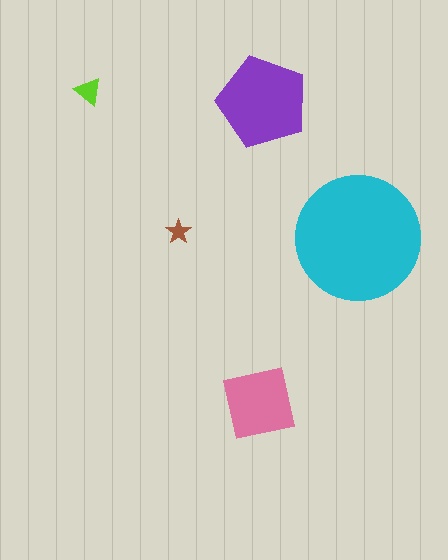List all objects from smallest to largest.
The brown star, the lime triangle, the pink square, the purple pentagon, the cyan circle.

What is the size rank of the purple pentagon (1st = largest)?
2nd.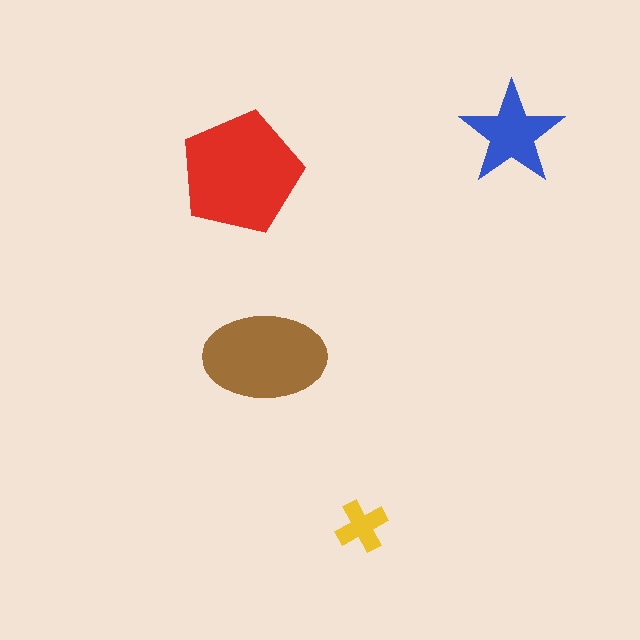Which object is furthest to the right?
The blue star is rightmost.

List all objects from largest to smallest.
The red pentagon, the brown ellipse, the blue star, the yellow cross.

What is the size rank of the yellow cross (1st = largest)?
4th.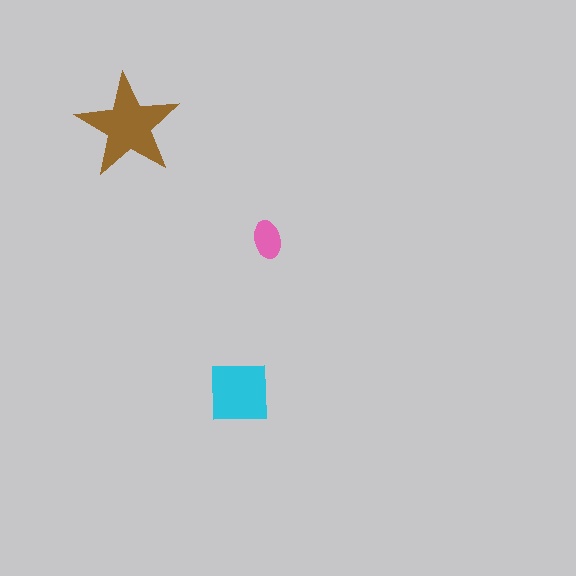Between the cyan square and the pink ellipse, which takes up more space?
The cyan square.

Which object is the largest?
The brown star.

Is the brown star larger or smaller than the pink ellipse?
Larger.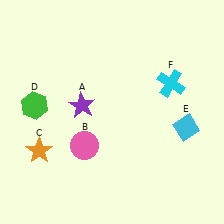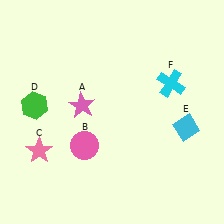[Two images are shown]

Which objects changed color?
A changed from purple to pink. C changed from orange to pink.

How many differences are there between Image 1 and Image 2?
There are 2 differences between the two images.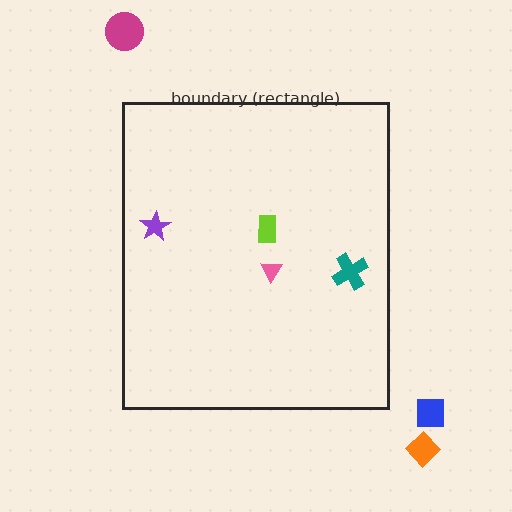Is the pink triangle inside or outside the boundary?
Inside.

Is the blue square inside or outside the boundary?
Outside.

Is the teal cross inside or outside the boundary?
Inside.